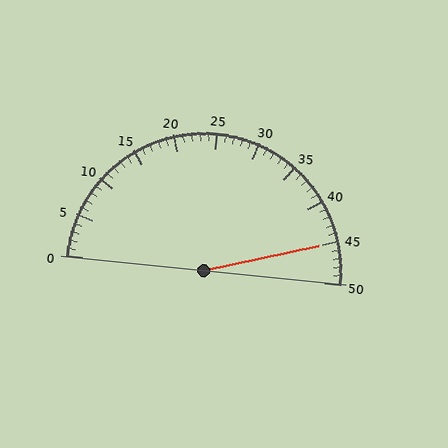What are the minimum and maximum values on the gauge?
The gauge ranges from 0 to 50.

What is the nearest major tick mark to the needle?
The nearest major tick mark is 45.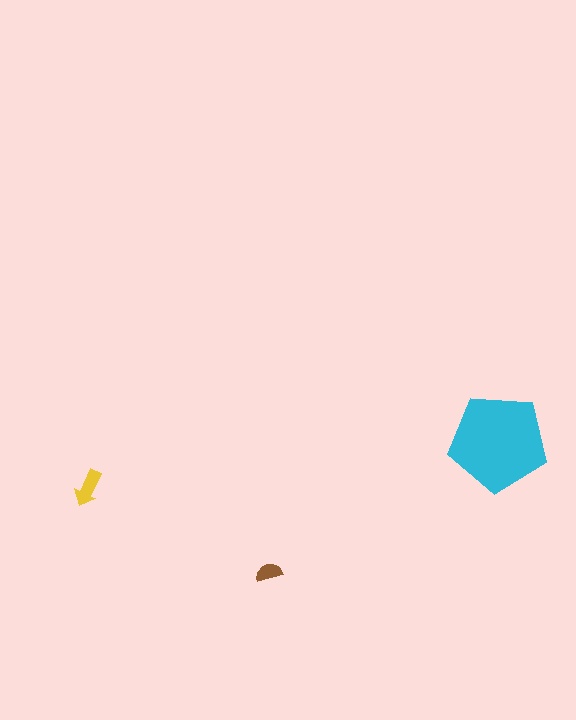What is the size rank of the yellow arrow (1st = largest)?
2nd.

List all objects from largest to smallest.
The cyan pentagon, the yellow arrow, the brown semicircle.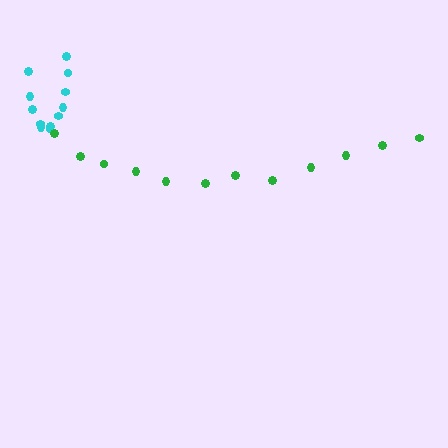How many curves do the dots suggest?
There are 2 distinct paths.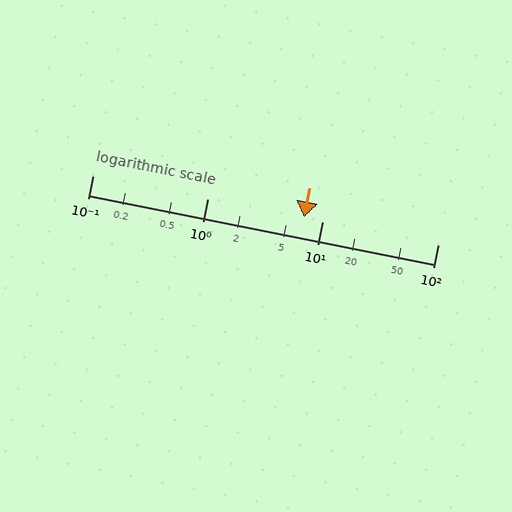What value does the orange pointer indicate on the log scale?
The pointer indicates approximately 6.9.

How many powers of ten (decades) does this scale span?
The scale spans 3 decades, from 0.1 to 100.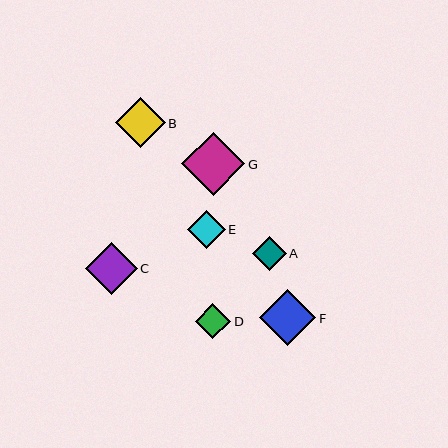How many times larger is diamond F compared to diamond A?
Diamond F is approximately 1.7 times the size of diamond A.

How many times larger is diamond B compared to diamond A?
Diamond B is approximately 1.5 times the size of diamond A.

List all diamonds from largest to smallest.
From largest to smallest: G, F, C, B, E, D, A.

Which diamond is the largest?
Diamond G is the largest with a size of approximately 63 pixels.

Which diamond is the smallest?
Diamond A is the smallest with a size of approximately 34 pixels.